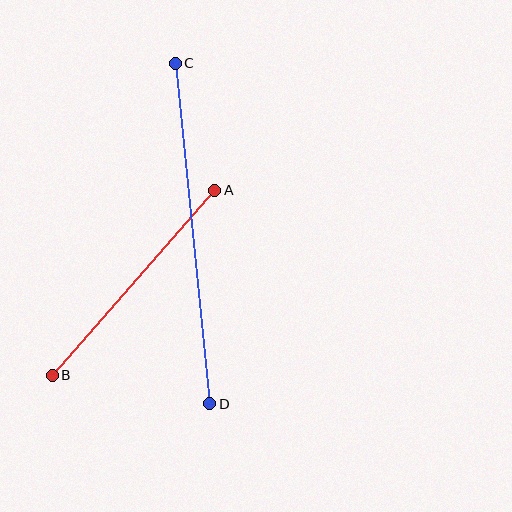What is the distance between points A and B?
The distance is approximately 246 pixels.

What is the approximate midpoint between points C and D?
The midpoint is at approximately (192, 233) pixels.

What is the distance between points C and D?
The distance is approximately 342 pixels.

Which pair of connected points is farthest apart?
Points C and D are farthest apart.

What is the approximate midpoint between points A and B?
The midpoint is at approximately (134, 283) pixels.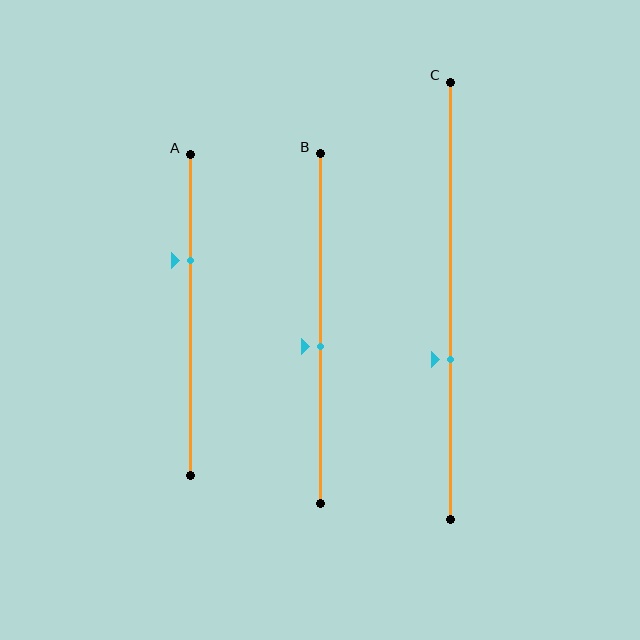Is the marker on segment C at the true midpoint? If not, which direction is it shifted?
No, the marker on segment C is shifted downward by about 13% of the segment length.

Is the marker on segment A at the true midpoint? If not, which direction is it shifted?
No, the marker on segment A is shifted upward by about 17% of the segment length.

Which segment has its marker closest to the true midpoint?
Segment B has its marker closest to the true midpoint.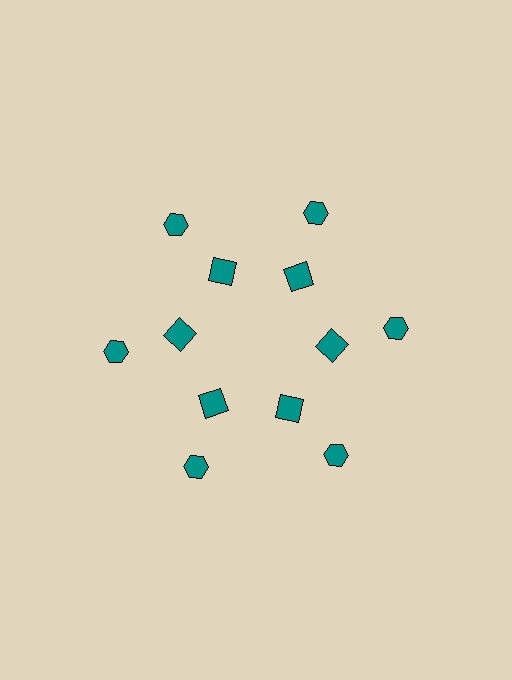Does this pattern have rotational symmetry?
Yes, this pattern has 6-fold rotational symmetry. It looks the same after rotating 60 degrees around the center.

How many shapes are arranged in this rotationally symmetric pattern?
There are 12 shapes, arranged in 6 groups of 2.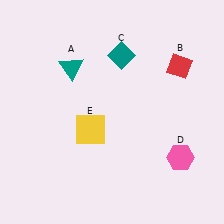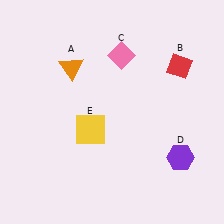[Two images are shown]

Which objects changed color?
A changed from teal to orange. C changed from teal to pink. D changed from pink to purple.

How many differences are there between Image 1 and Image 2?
There are 3 differences between the two images.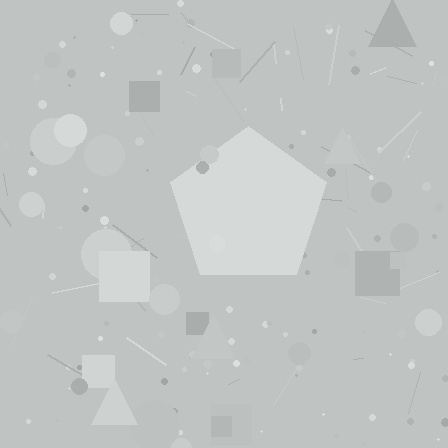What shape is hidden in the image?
A pentagon is hidden in the image.